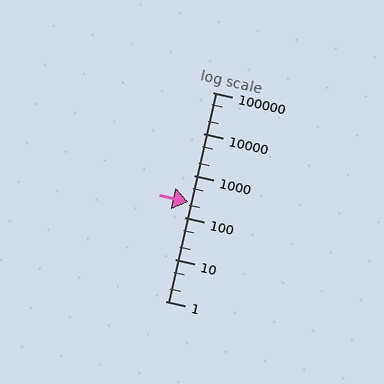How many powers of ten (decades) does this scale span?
The scale spans 5 decades, from 1 to 100000.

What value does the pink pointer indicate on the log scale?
The pointer indicates approximately 240.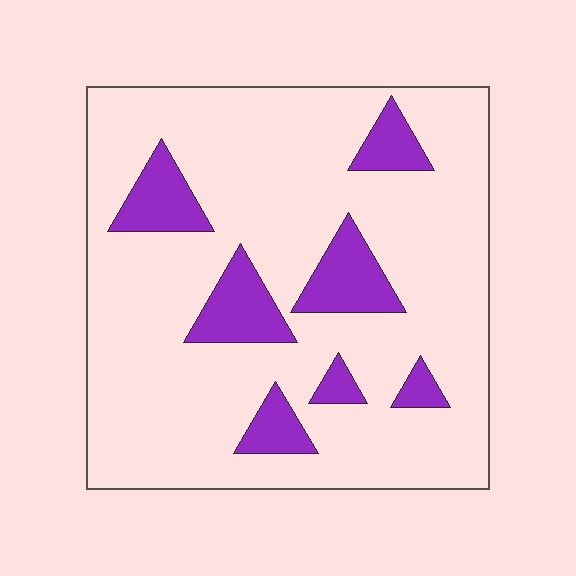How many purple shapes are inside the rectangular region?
7.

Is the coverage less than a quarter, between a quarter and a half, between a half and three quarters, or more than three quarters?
Less than a quarter.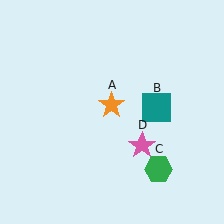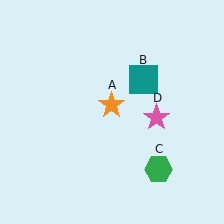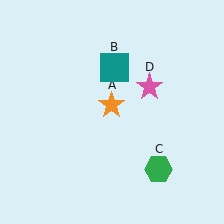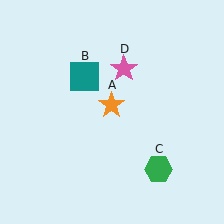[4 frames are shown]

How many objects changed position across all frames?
2 objects changed position: teal square (object B), pink star (object D).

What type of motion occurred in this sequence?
The teal square (object B), pink star (object D) rotated counterclockwise around the center of the scene.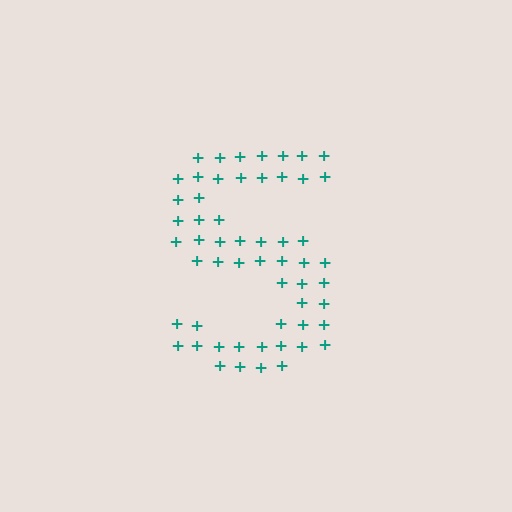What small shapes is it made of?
It is made of small plus signs.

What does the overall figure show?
The overall figure shows the letter S.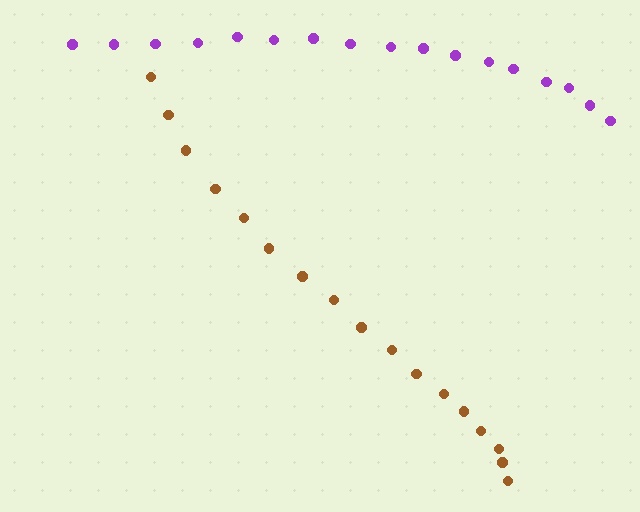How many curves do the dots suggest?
There are 2 distinct paths.